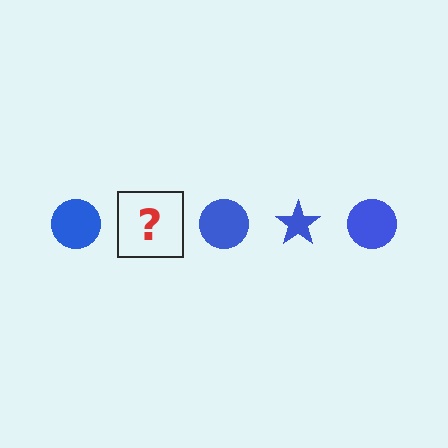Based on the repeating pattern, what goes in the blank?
The blank should be a blue star.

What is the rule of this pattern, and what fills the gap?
The rule is that the pattern cycles through circle, star shapes in blue. The gap should be filled with a blue star.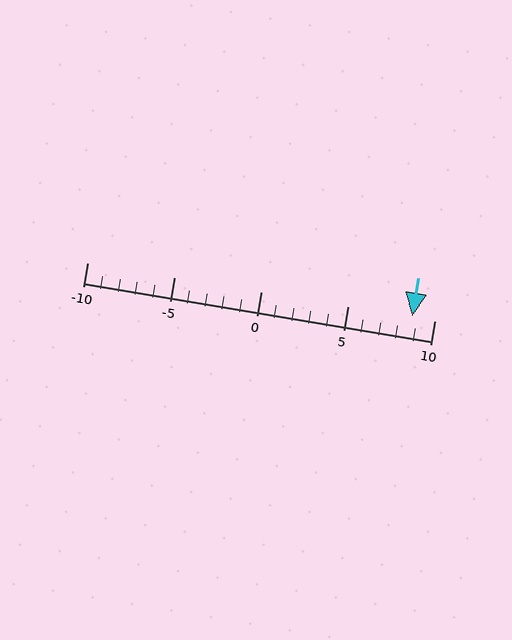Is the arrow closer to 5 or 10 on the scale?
The arrow is closer to 10.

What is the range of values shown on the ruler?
The ruler shows values from -10 to 10.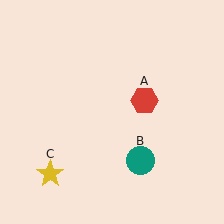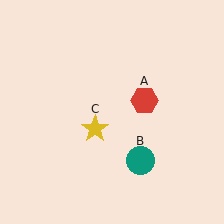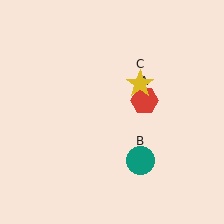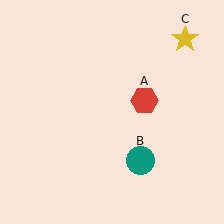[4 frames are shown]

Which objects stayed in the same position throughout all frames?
Red hexagon (object A) and teal circle (object B) remained stationary.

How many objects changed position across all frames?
1 object changed position: yellow star (object C).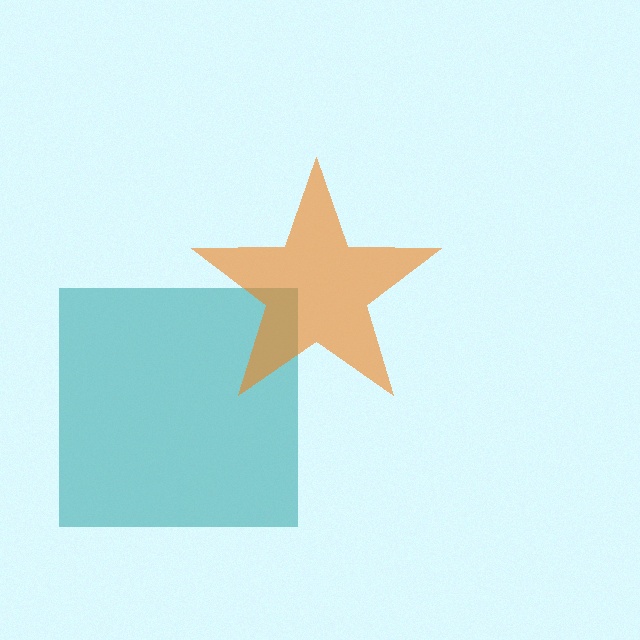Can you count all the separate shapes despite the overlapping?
Yes, there are 2 separate shapes.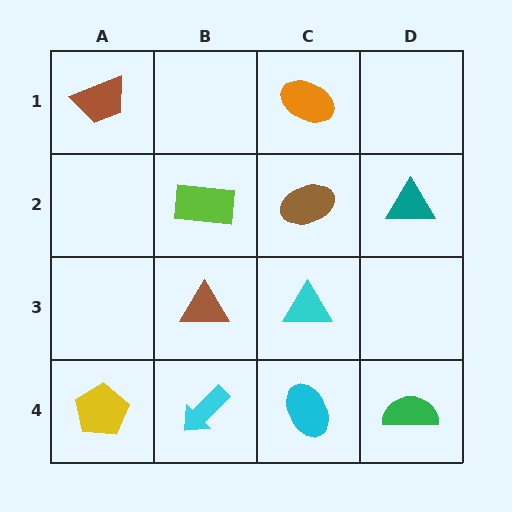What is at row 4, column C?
A cyan ellipse.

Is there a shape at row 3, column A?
No, that cell is empty.